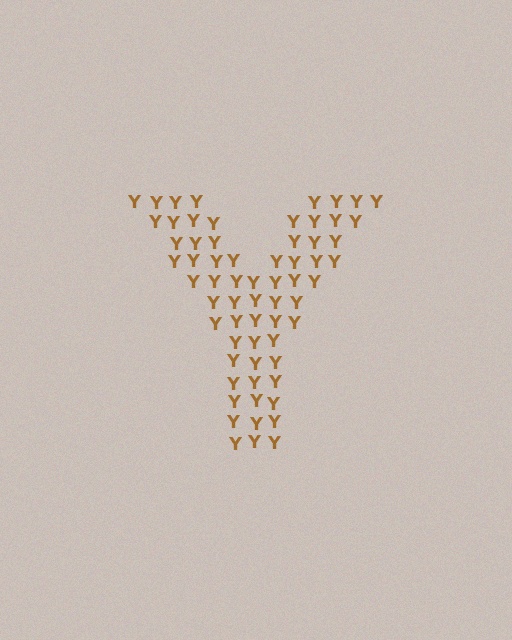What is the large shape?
The large shape is the letter Y.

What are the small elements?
The small elements are letter Y's.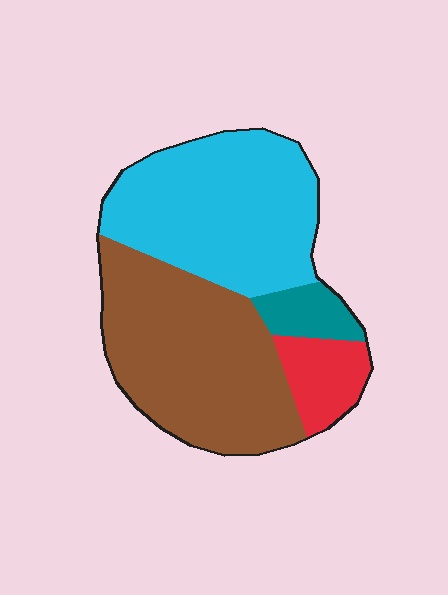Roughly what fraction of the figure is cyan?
Cyan covers about 40% of the figure.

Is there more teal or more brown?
Brown.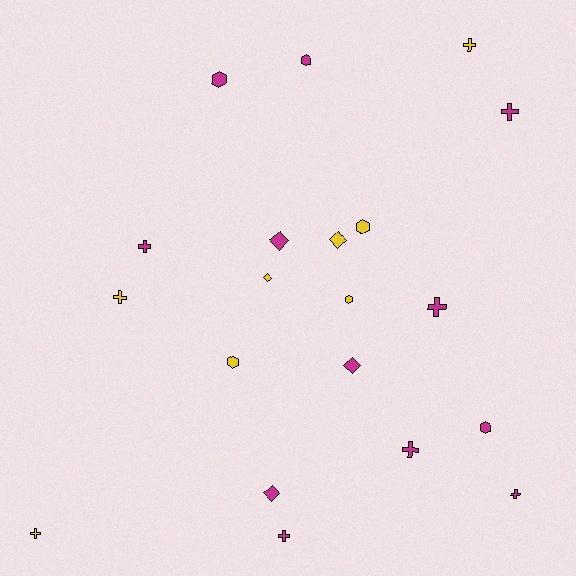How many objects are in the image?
There are 20 objects.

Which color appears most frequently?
Magenta, with 12 objects.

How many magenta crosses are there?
There are 6 magenta crosses.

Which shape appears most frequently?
Cross, with 9 objects.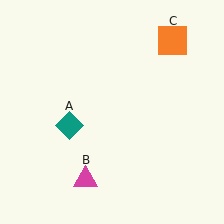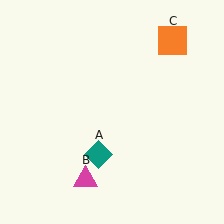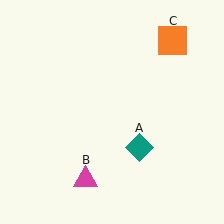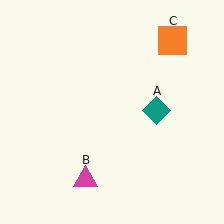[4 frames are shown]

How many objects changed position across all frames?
1 object changed position: teal diamond (object A).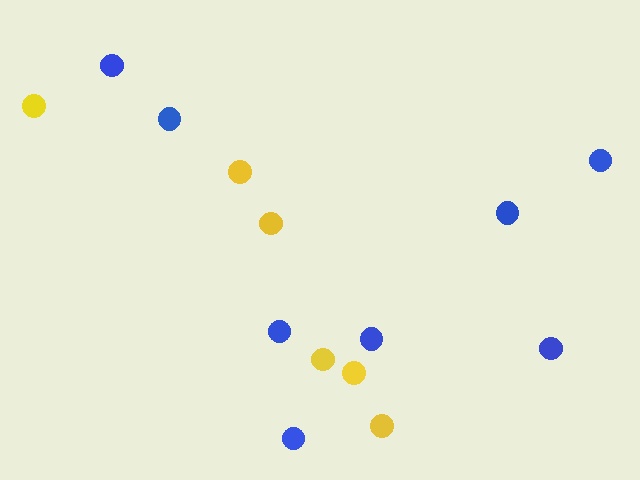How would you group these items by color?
There are 2 groups: one group of blue circles (8) and one group of yellow circles (6).